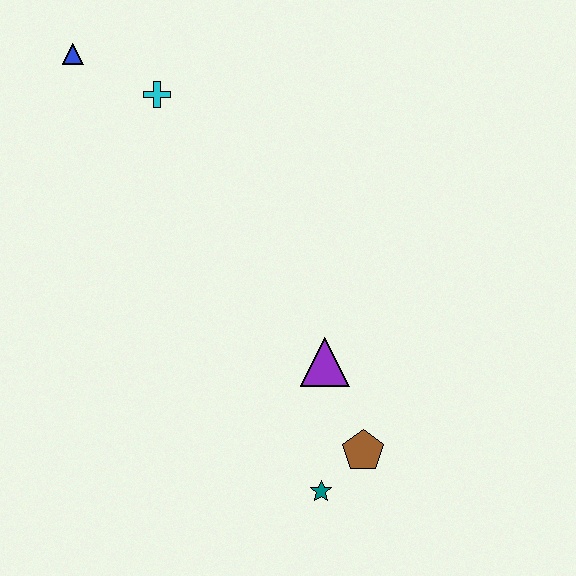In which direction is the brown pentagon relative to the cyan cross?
The brown pentagon is below the cyan cross.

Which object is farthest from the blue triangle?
The teal star is farthest from the blue triangle.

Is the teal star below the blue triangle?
Yes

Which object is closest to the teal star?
The brown pentagon is closest to the teal star.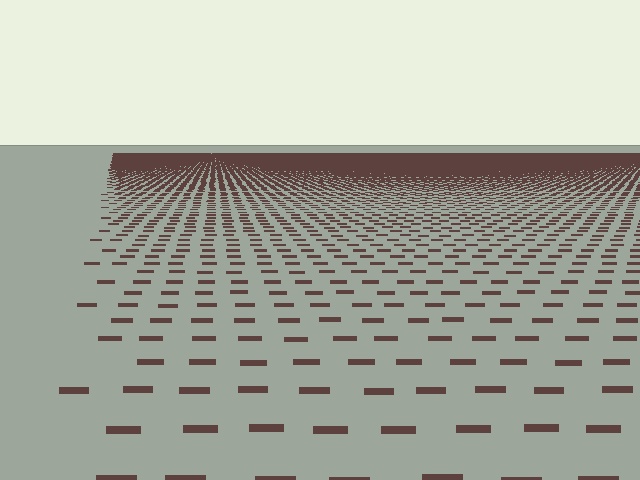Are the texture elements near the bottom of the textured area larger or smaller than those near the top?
Larger. Near the bottom, elements are closer to the viewer and appear at a bigger on-screen size.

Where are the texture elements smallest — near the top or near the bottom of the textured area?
Near the top.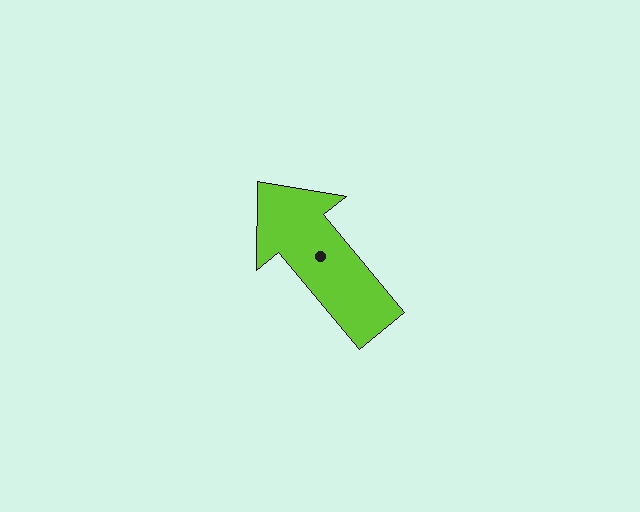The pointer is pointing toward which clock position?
Roughly 11 o'clock.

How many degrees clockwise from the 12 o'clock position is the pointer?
Approximately 320 degrees.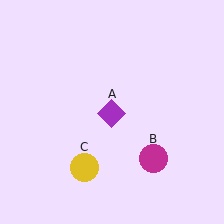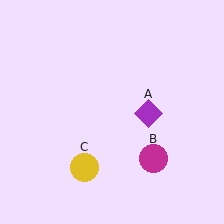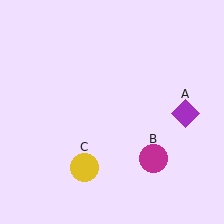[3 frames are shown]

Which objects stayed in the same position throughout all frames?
Magenta circle (object B) and yellow circle (object C) remained stationary.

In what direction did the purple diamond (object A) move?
The purple diamond (object A) moved right.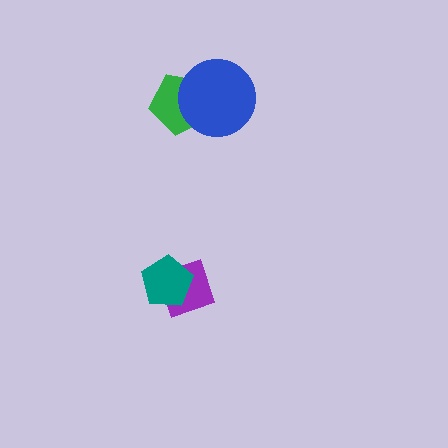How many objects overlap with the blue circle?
1 object overlaps with the blue circle.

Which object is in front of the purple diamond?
The teal pentagon is in front of the purple diamond.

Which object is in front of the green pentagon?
The blue circle is in front of the green pentagon.